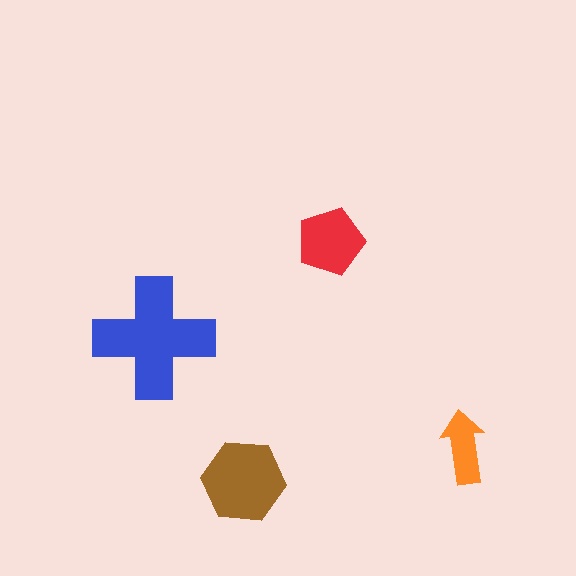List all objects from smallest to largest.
The orange arrow, the red pentagon, the brown hexagon, the blue cross.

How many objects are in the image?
There are 4 objects in the image.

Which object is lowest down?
The brown hexagon is bottommost.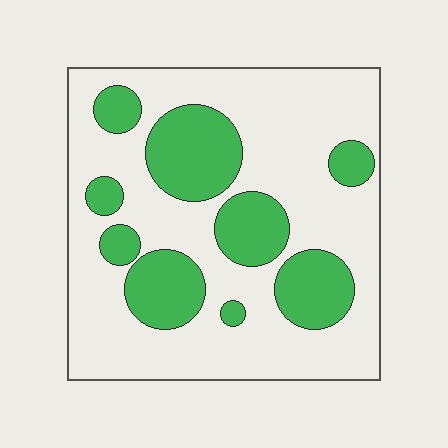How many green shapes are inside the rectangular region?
9.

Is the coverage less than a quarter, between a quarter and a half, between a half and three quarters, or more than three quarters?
Between a quarter and a half.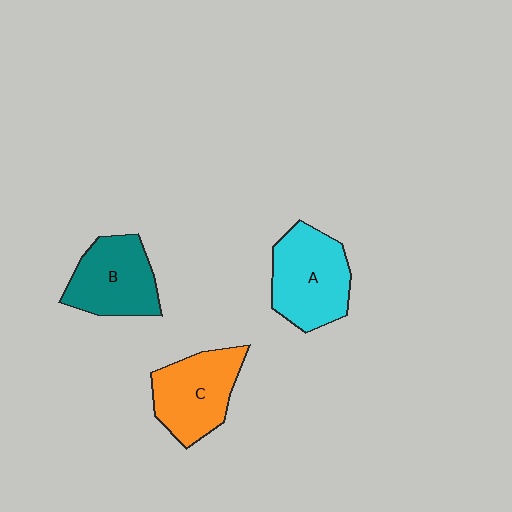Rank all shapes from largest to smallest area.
From largest to smallest: A (cyan), C (orange), B (teal).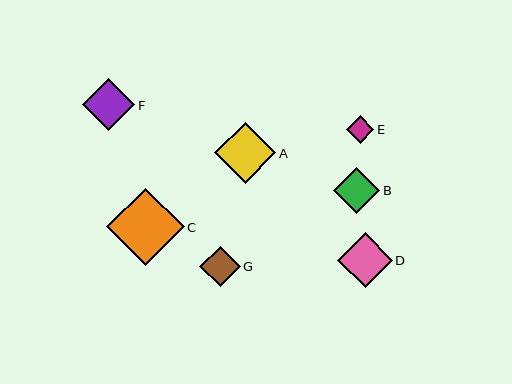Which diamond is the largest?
Diamond C is the largest with a size of approximately 78 pixels.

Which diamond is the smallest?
Diamond E is the smallest with a size of approximately 27 pixels.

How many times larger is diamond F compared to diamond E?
Diamond F is approximately 1.9 times the size of diamond E.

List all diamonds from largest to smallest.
From largest to smallest: C, A, D, F, B, G, E.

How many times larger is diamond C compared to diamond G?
Diamond C is approximately 1.9 times the size of diamond G.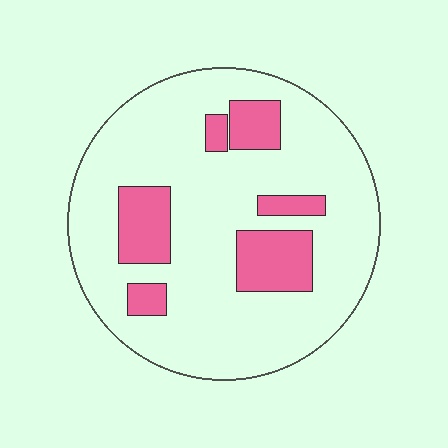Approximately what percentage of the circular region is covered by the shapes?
Approximately 20%.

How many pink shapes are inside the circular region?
6.